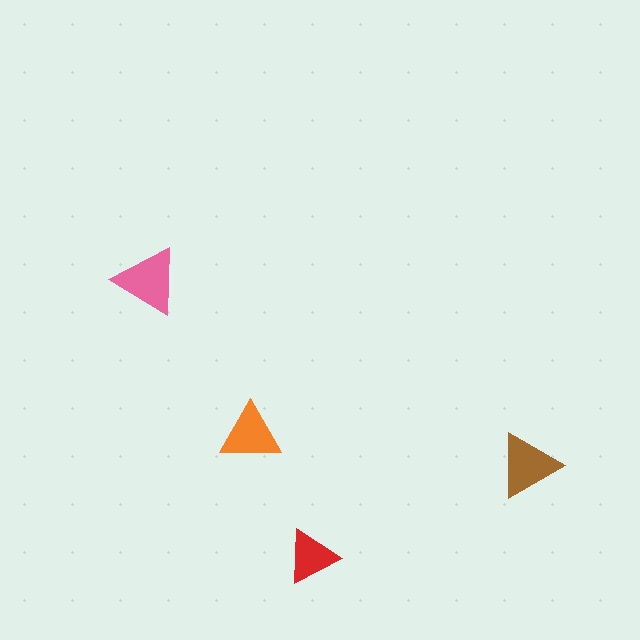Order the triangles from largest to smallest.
the pink one, the brown one, the orange one, the red one.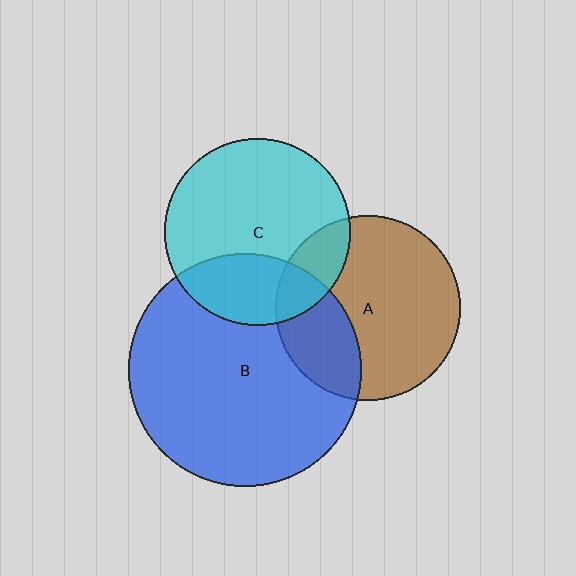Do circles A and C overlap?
Yes.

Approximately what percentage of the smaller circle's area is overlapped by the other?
Approximately 15%.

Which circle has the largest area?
Circle B (blue).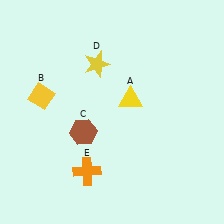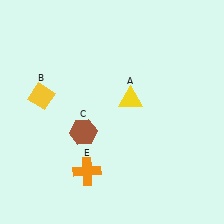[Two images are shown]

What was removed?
The yellow star (D) was removed in Image 2.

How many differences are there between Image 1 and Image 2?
There is 1 difference between the two images.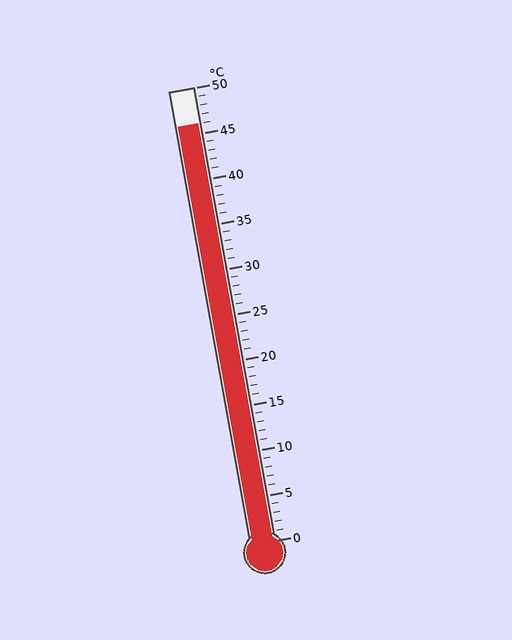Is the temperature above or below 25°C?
The temperature is above 25°C.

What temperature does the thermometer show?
The thermometer shows approximately 46°C.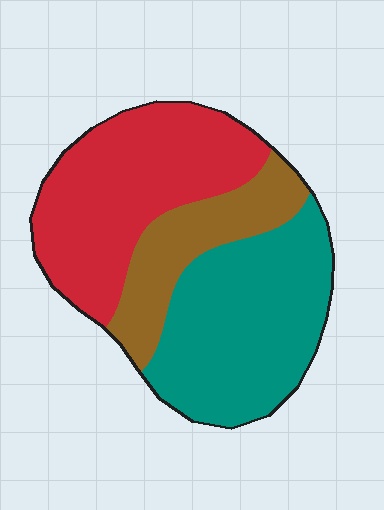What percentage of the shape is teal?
Teal takes up about two fifths (2/5) of the shape.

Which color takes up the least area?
Brown, at roughly 20%.